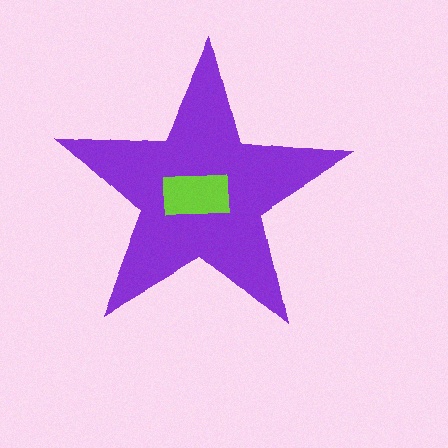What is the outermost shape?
The purple star.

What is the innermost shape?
The lime rectangle.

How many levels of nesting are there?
2.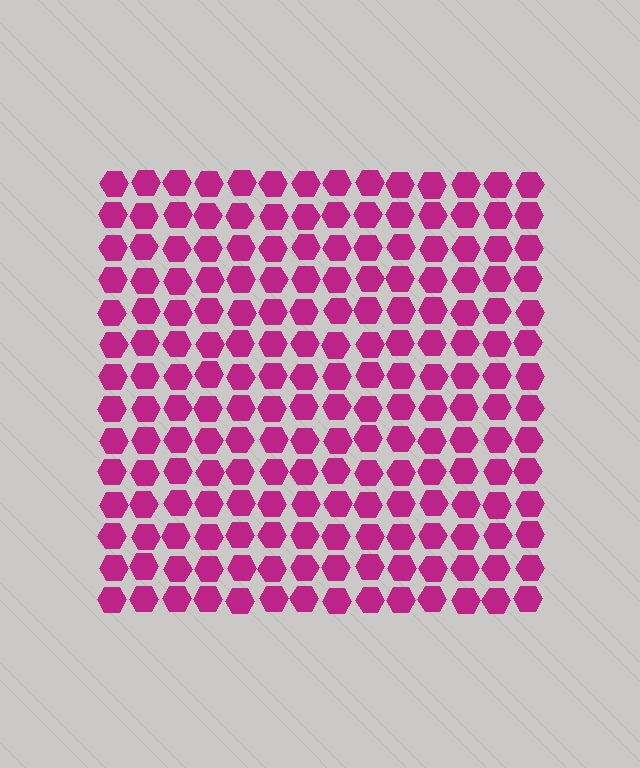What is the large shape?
The large shape is a square.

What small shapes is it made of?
It is made of small hexagons.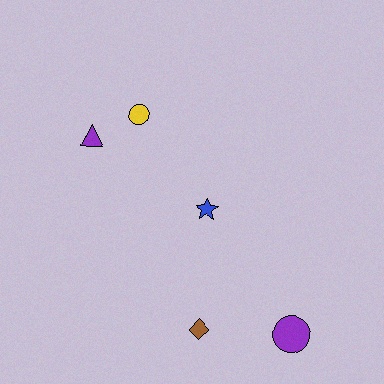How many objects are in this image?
There are 5 objects.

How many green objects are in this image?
There are no green objects.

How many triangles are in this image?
There is 1 triangle.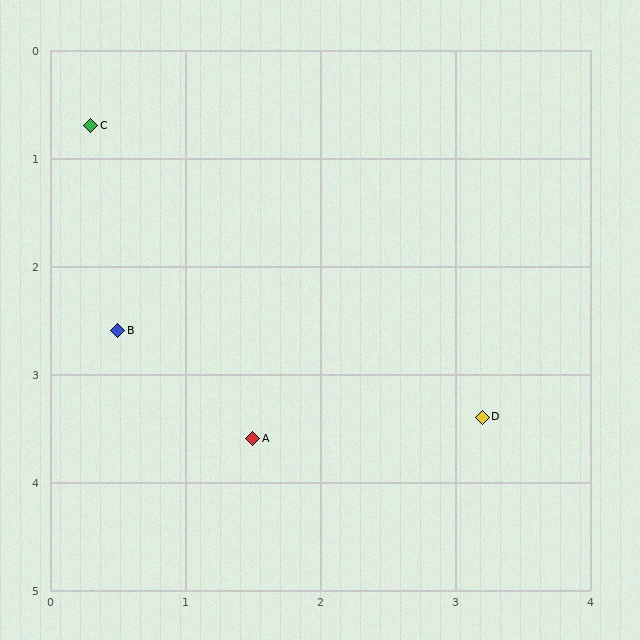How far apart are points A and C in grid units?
Points A and C are about 3.1 grid units apart.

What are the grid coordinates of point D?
Point D is at approximately (3.2, 3.4).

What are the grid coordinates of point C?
Point C is at approximately (0.3, 0.7).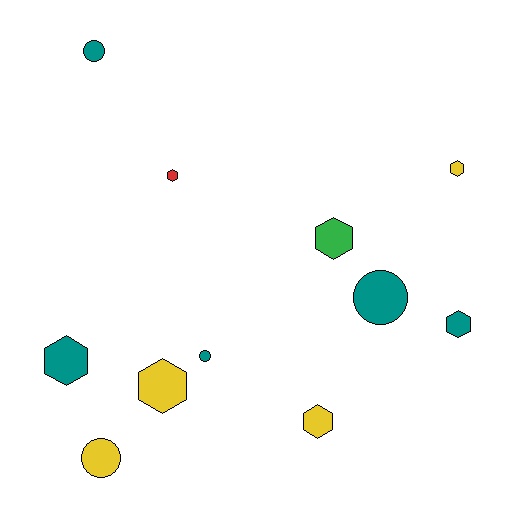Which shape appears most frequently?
Hexagon, with 7 objects.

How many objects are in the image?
There are 11 objects.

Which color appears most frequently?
Teal, with 5 objects.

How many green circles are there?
There are no green circles.